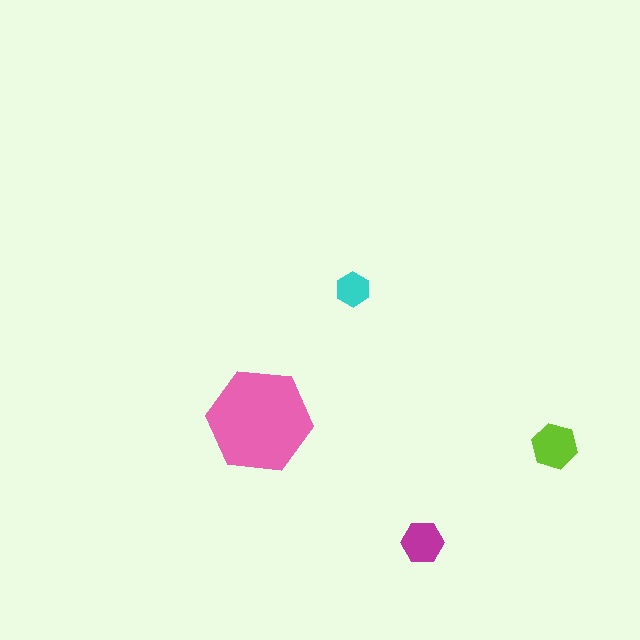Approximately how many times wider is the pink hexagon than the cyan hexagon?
About 3 times wider.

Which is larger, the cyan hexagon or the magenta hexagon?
The magenta one.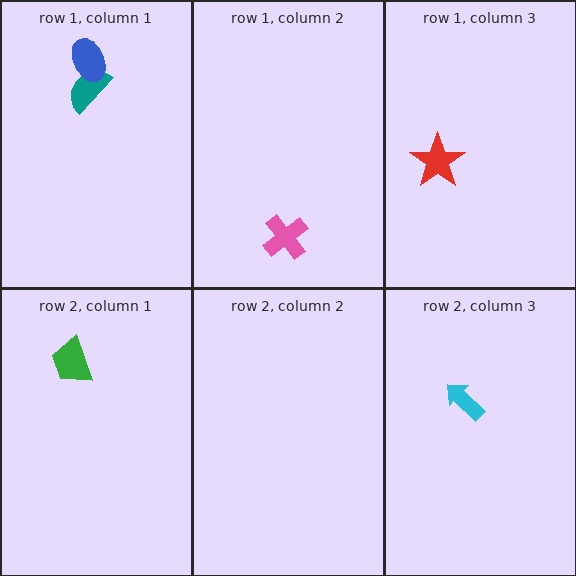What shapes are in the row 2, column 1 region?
The green trapezoid.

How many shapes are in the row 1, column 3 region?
1.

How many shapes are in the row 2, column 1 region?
1.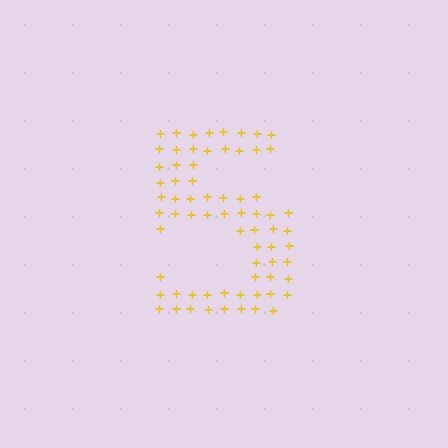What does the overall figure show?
The overall figure shows the digit 5.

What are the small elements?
The small elements are plus signs.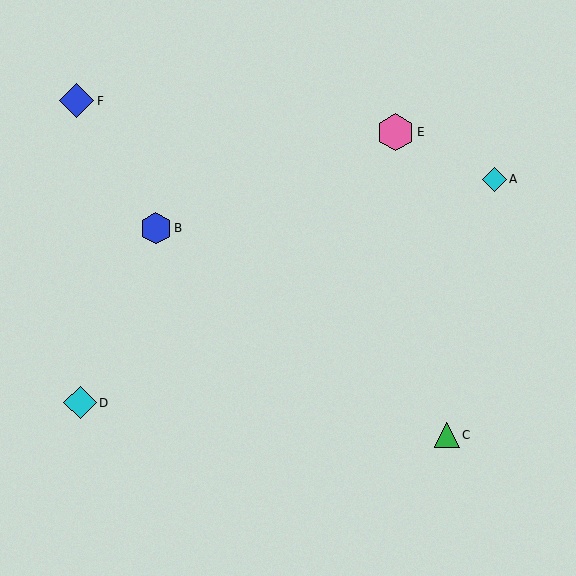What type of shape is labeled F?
Shape F is a blue diamond.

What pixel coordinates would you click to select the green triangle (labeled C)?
Click at (447, 435) to select the green triangle C.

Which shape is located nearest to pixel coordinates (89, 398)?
The cyan diamond (labeled D) at (80, 403) is nearest to that location.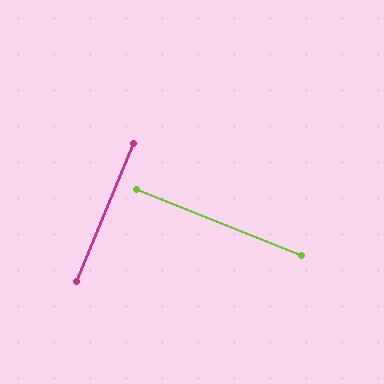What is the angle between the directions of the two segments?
Approximately 89 degrees.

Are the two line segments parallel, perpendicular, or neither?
Perpendicular — they meet at approximately 89°.